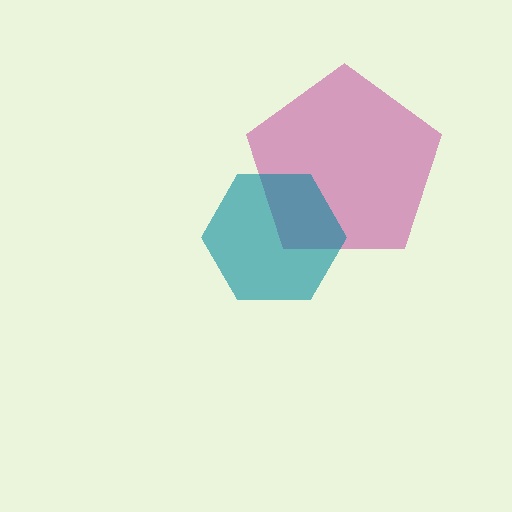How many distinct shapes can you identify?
There are 2 distinct shapes: a magenta pentagon, a teal hexagon.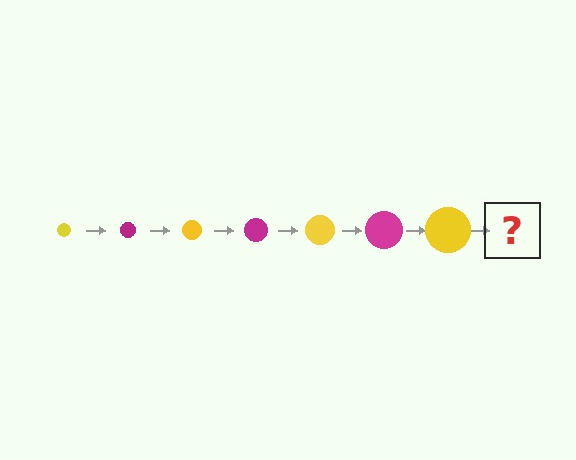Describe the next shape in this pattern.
It should be a magenta circle, larger than the previous one.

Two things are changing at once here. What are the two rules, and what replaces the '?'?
The two rules are that the circle grows larger each step and the color cycles through yellow and magenta. The '?' should be a magenta circle, larger than the previous one.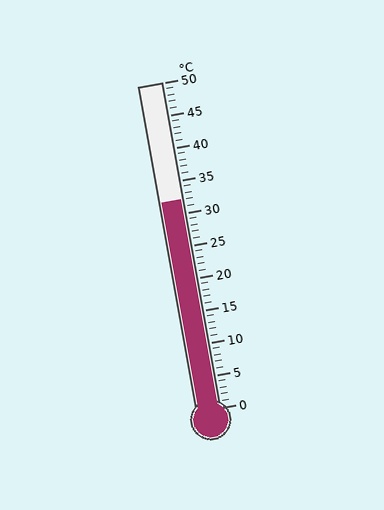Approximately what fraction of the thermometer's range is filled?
The thermometer is filled to approximately 65% of its range.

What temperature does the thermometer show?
The thermometer shows approximately 32°C.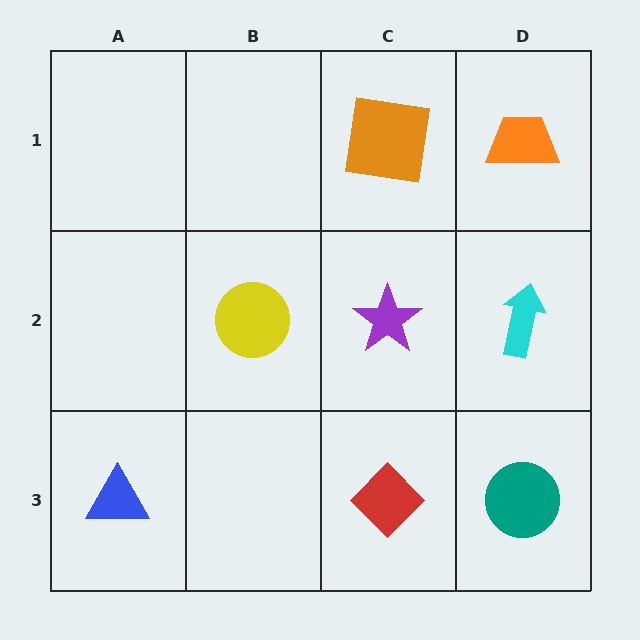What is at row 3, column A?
A blue triangle.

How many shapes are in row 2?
3 shapes.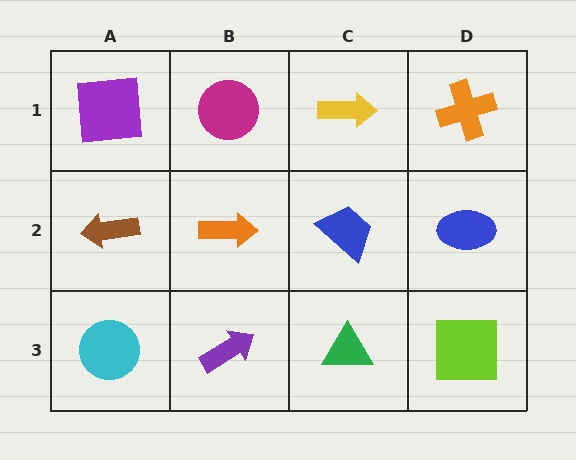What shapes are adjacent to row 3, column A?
A brown arrow (row 2, column A), a purple arrow (row 3, column B).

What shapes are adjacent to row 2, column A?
A purple square (row 1, column A), a cyan circle (row 3, column A), an orange arrow (row 2, column B).